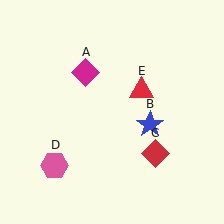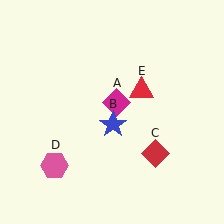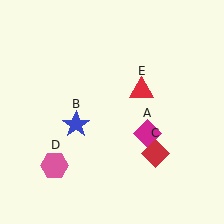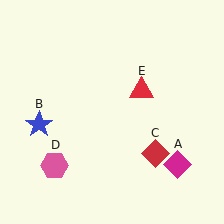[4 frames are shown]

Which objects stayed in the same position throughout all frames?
Red diamond (object C) and pink hexagon (object D) and red triangle (object E) remained stationary.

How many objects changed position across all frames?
2 objects changed position: magenta diamond (object A), blue star (object B).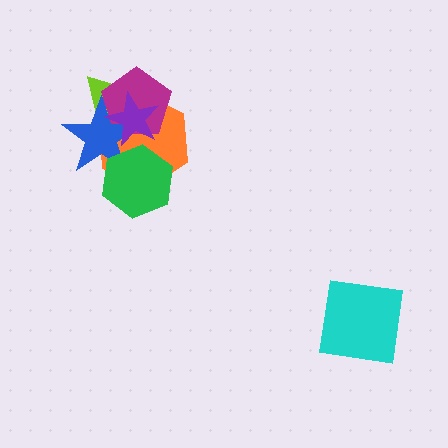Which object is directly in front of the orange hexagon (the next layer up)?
The magenta pentagon is directly in front of the orange hexagon.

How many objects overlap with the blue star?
5 objects overlap with the blue star.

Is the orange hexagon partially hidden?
Yes, it is partially covered by another shape.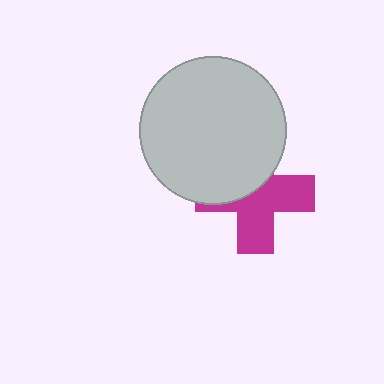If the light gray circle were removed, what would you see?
You would see the complete magenta cross.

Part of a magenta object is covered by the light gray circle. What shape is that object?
It is a cross.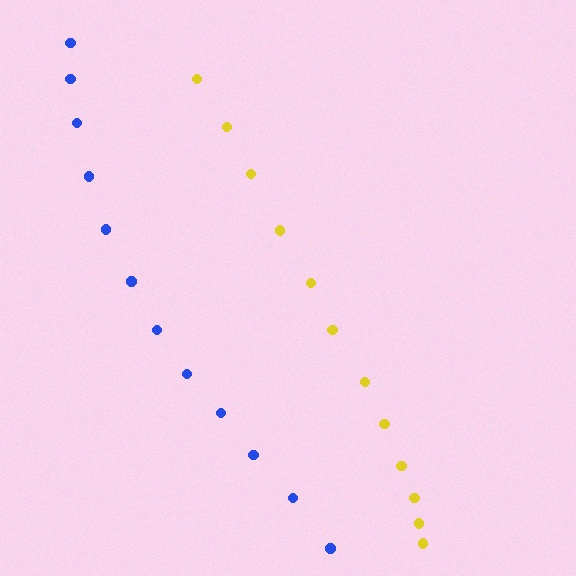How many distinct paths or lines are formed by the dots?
There are 2 distinct paths.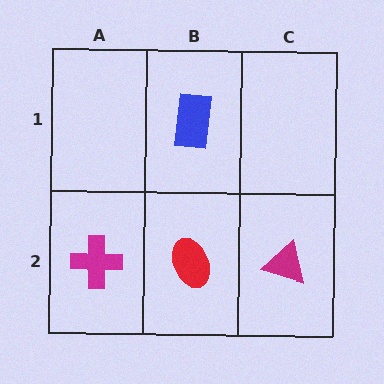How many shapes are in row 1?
1 shape.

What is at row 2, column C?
A magenta triangle.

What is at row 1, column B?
A blue rectangle.